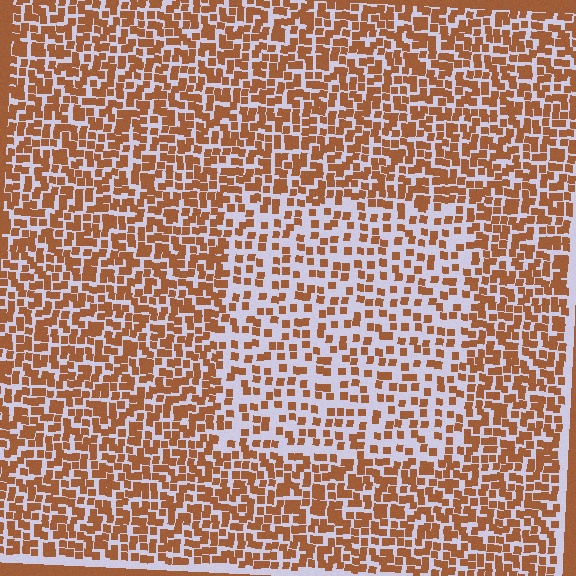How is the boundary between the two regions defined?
The boundary is defined by a change in element density (approximately 1.9x ratio). All elements are the same color, size, and shape.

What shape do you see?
I see a rectangle.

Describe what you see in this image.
The image contains small brown elements arranged at two different densities. A rectangle-shaped region is visible where the elements are less densely packed than the surrounding area.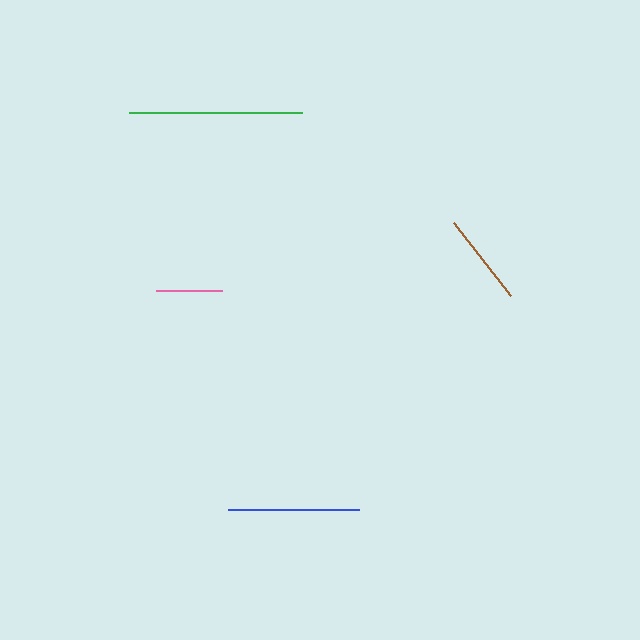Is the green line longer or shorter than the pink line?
The green line is longer than the pink line.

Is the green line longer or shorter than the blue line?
The green line is longer than the blue line.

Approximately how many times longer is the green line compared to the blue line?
The green line is approximately 1.3 times the length of the blue line.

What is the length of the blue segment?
The blue segment is approximately 131 pixels long.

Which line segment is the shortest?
The pink line is the shortest at approximately 66 pixels.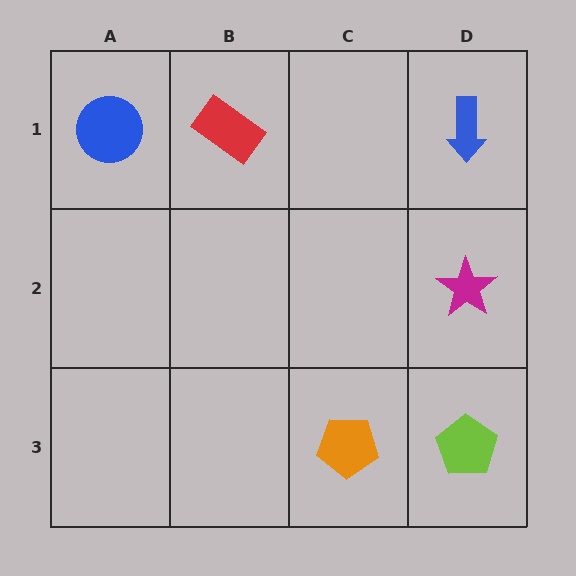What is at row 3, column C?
An orange pentagon.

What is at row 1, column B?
A red rectangle.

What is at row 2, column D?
A magenta star.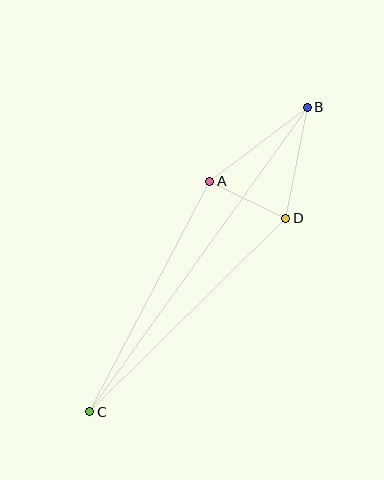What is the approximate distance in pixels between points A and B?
The distance between A and B is approximately 123 pixels.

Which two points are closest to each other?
Points A and D are closest to each other.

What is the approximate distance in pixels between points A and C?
The distance between A and C is approximately 260 pixels.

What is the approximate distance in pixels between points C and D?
The distance between C and D is approximately 276 pixels.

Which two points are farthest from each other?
Points B and C are farthest from each other.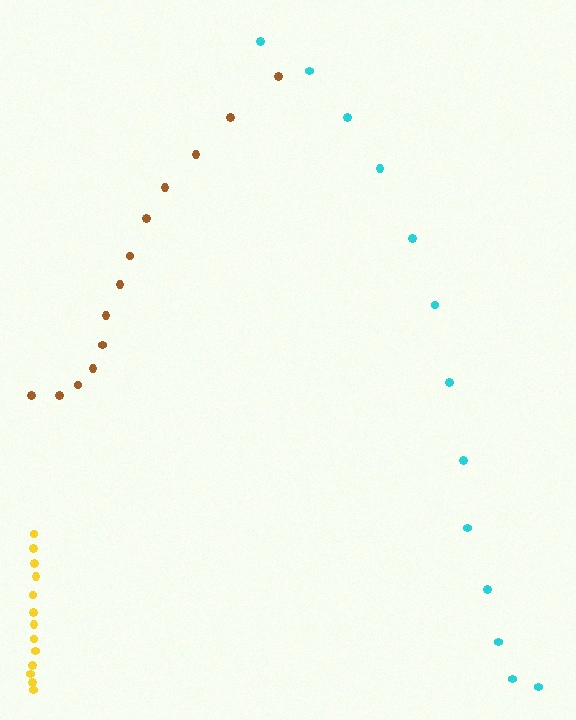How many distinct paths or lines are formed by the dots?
There are 3 distinct paths.